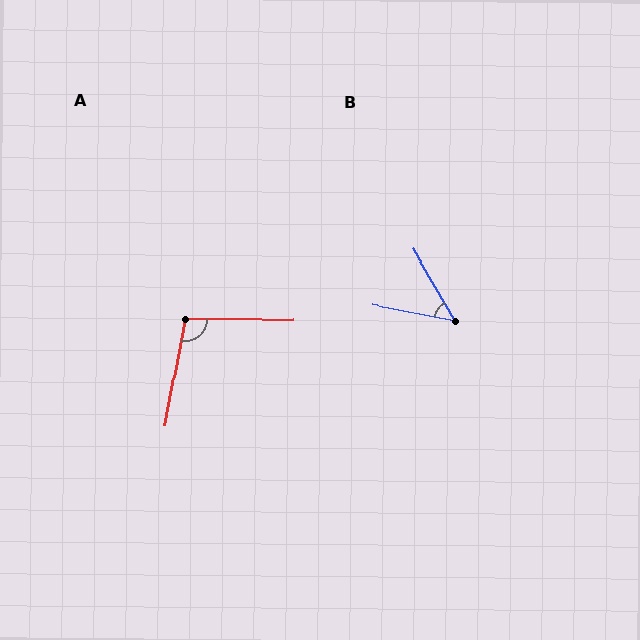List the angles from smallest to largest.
B (49°), A (101°).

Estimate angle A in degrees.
Approximately 101 degrees.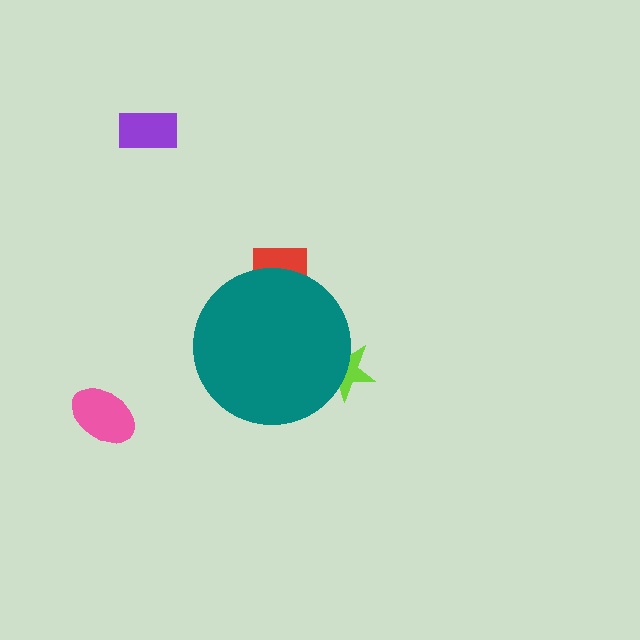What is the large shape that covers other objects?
A teal circle.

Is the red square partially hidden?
Yes, the red square is partially hidden behind the teal circle.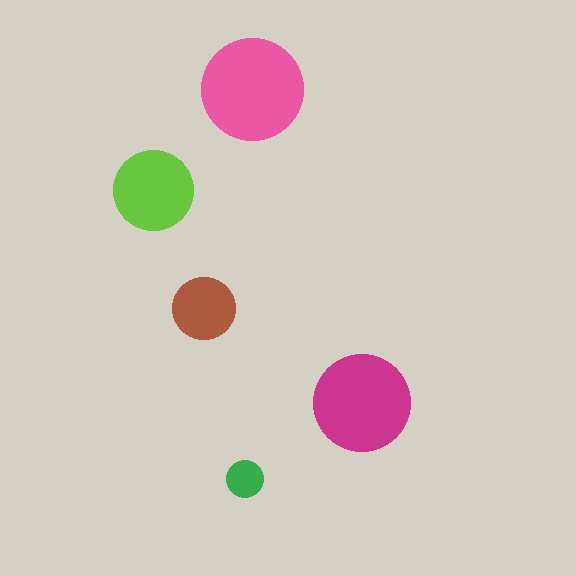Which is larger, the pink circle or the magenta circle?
The pink one.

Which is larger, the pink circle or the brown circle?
The pink one.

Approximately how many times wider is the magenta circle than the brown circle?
About 1.5 times wider.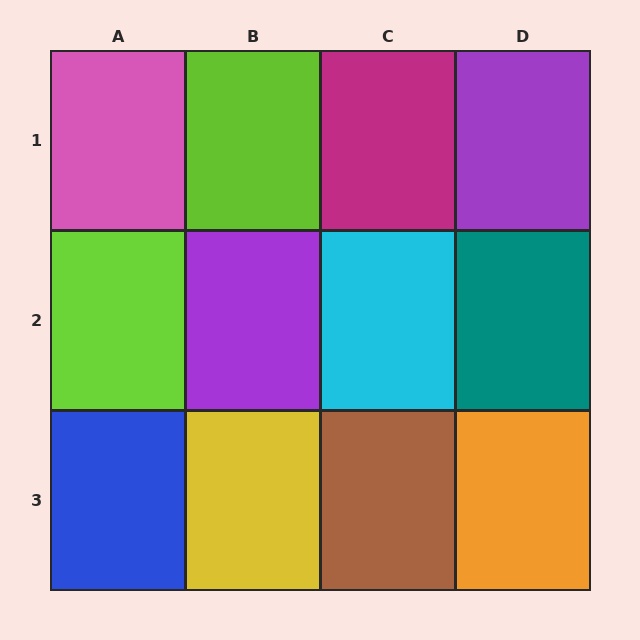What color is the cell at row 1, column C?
Magenta.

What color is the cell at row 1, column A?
Pink.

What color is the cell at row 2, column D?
Teal.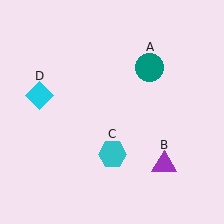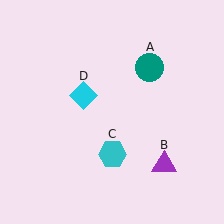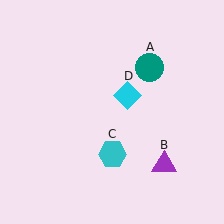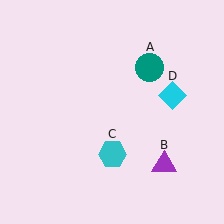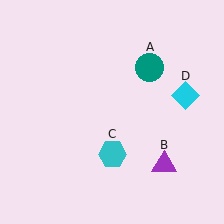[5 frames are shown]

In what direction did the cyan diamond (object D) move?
The cyan diamond (object D) moved right.